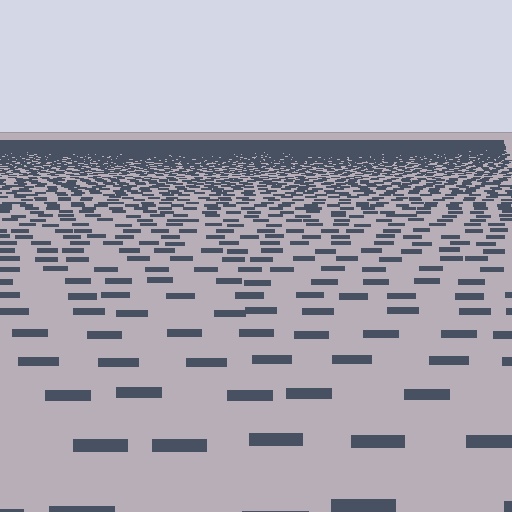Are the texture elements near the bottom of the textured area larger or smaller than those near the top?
Larger. Near the bottom, elements are closer to the viewer and appear at a bigger on-screen size.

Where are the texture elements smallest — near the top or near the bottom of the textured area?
Near the top.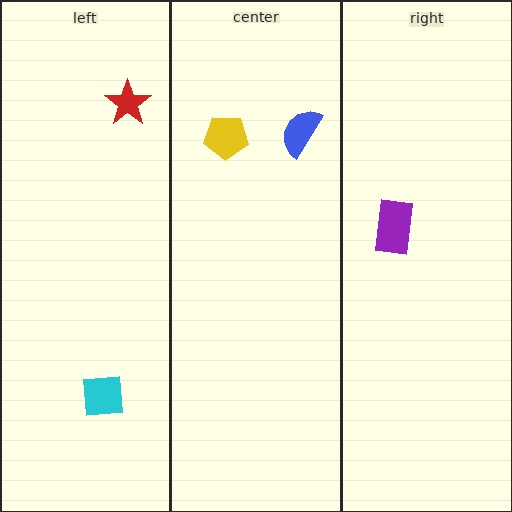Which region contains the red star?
The left region.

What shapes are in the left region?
The cyan square, the red star.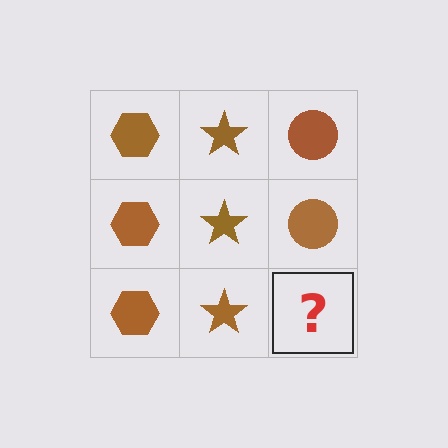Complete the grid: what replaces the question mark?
The question mark should be replaced with a brown circle.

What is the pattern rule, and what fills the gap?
The rule is that each column has a consistent shape. The gap should be filled with a brown circle.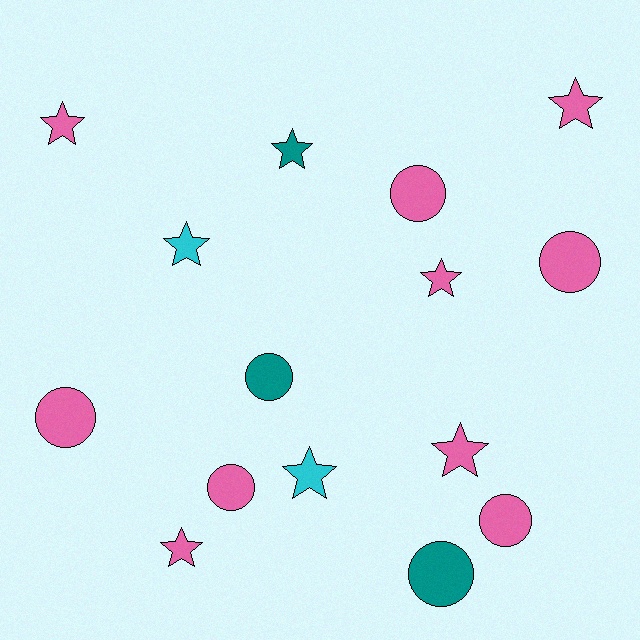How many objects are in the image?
There are 15 objects.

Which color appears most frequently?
Pink, with 10 objects.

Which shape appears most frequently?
Star, with 8 objects.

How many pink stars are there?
There are 5 pink stars.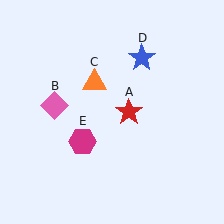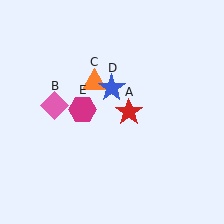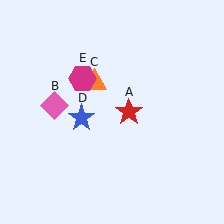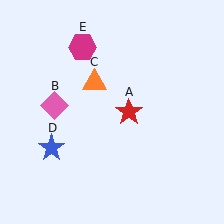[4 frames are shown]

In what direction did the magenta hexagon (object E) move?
The magenta hexagon (object E) moved up.